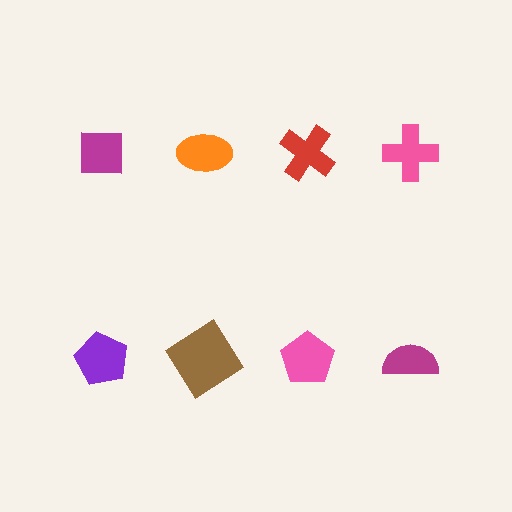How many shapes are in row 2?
4 shapes.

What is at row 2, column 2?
A brown diamond.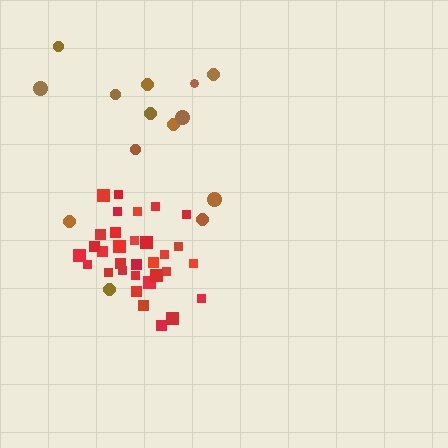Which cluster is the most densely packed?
Red.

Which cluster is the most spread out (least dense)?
Brown.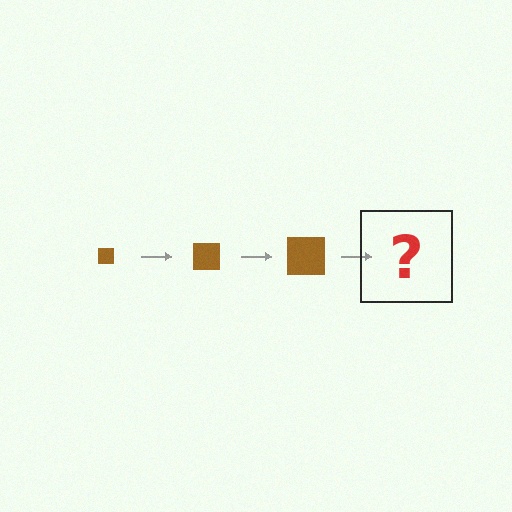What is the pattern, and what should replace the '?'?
The pattern is that the square gets progressively larger each step. The '?' should be a brown square, larger than the previous one.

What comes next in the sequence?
The next element should be a brown square, larger than the previous one.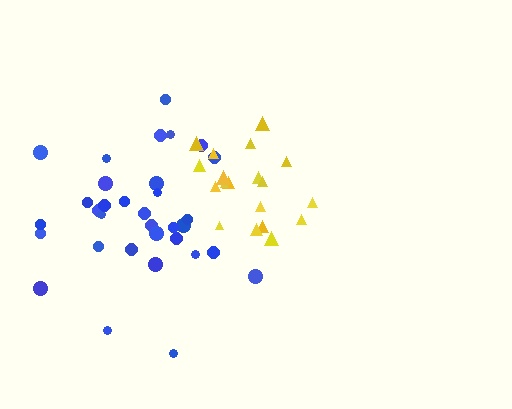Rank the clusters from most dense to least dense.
yellow, blue.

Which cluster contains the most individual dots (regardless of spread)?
Blue (33).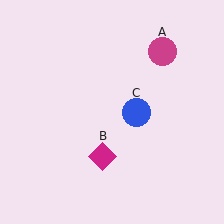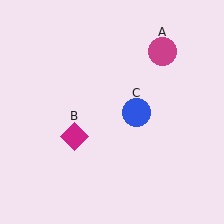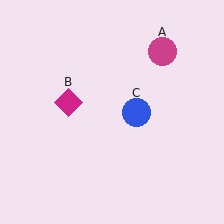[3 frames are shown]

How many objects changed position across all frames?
1 object changed position: magenta diamond (object B).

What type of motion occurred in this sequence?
The magenta diamond (object B) rotated clockwise around the center of the scene.